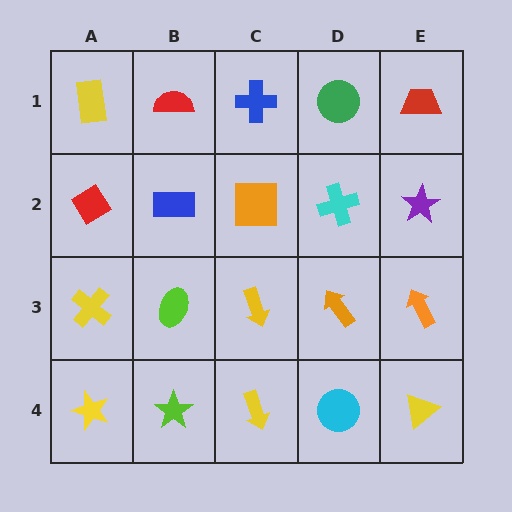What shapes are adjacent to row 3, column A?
A red diamond (row 2, column A), a yellow star (row 4, column A), a lime ellipse (row 3, column B).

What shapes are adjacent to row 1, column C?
An orange square (row 2, column C), a red semicircle (row 1, column B), a green circle (row 1, column D).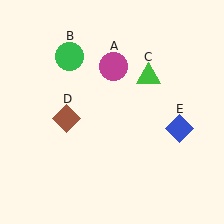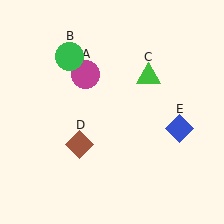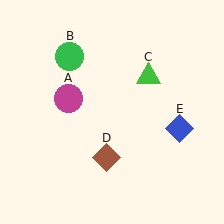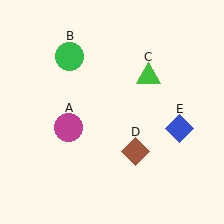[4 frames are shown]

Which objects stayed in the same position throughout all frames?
Green circle (object B) and green triangle (object C) and blue diamond (object E) remained stationary.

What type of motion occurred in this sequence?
The magenta circle (object A), brown diamond (object D) rotated counterclockwise around the center of the scene.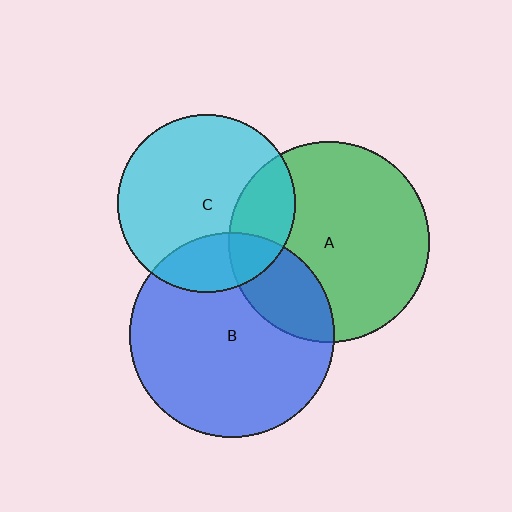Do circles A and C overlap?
Yes.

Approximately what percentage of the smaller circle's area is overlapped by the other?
Approximately 25%.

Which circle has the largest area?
Circle B (blue).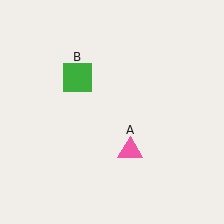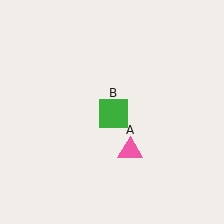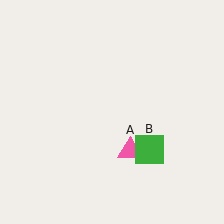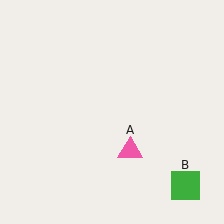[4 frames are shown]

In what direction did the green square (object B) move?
The green square (object B) moved down and to the right.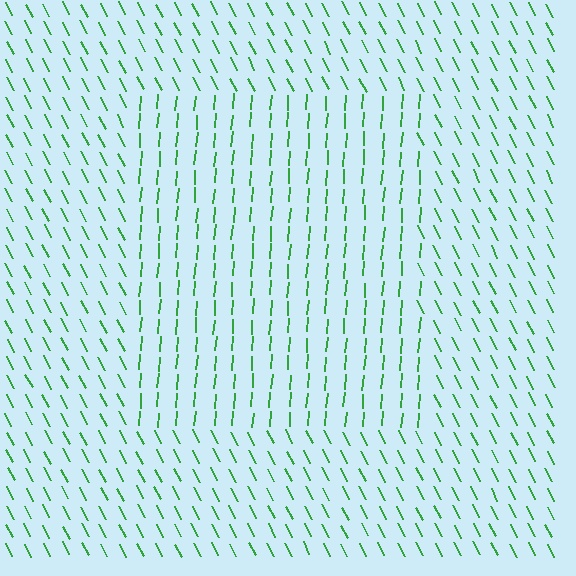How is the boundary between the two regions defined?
The boundary is defined purely by a change in line orientation (approximately 31 degrees difference). All lines are the same color and thickness.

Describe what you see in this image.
The image is filled with small green line segments. A rectangle region in the image has lines oriented differently from the surrounding lines, creating a visible texture boundary.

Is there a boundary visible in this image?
Yes, there is a texture boundary formed by a change in line orientation.